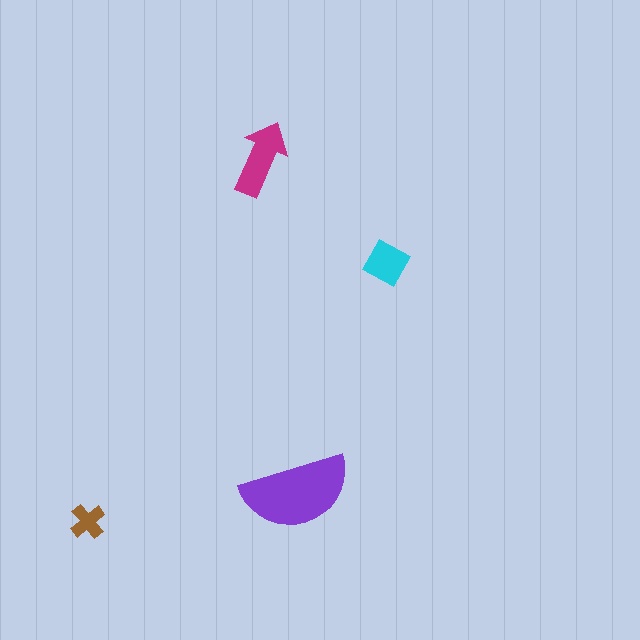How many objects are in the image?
There are 4 objects in the image.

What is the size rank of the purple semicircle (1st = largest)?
1st.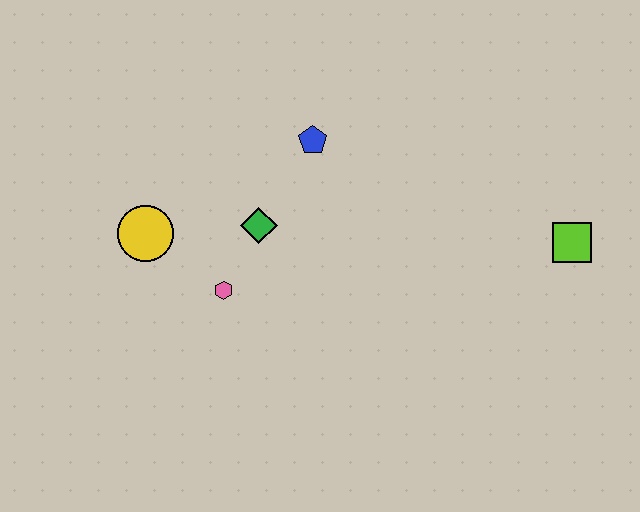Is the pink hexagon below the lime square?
Yes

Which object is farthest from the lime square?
The yellow circle is farthest from the lime square.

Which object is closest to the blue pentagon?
The green diamond is closest to the blue pentagon.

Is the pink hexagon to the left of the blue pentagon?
Yes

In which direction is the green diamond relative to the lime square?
The green diamond is to the left of the lime square.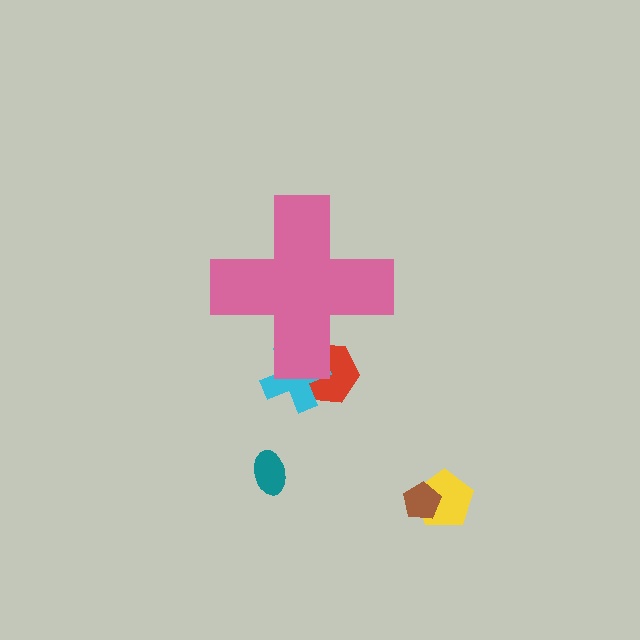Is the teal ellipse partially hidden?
No, the teal ellipse is fully visible.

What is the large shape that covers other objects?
A pink cross.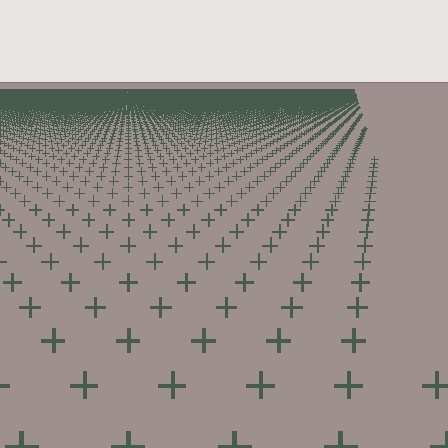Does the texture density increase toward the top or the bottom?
Density increases toward the top.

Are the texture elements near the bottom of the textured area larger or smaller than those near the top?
Larger. Near the bottom, elements are closer to the viewer and appear at a bigger on-screen size.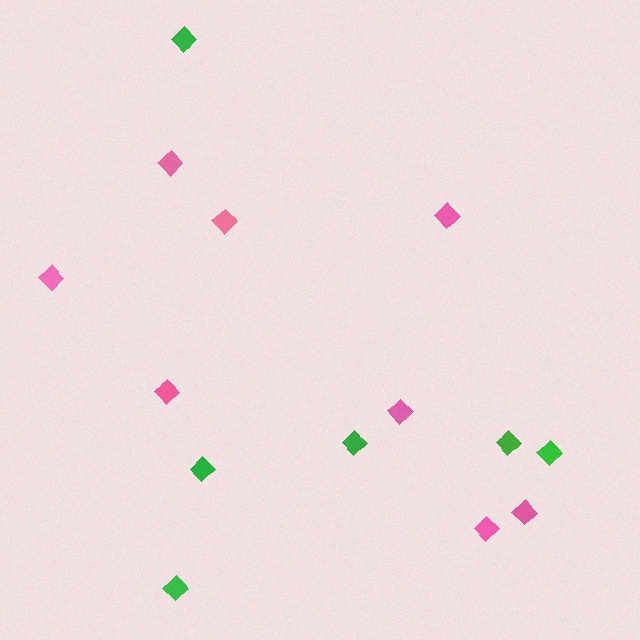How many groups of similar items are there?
There are 2 groups: one group of pink diamonds (8) and one group of green diamonds (6).